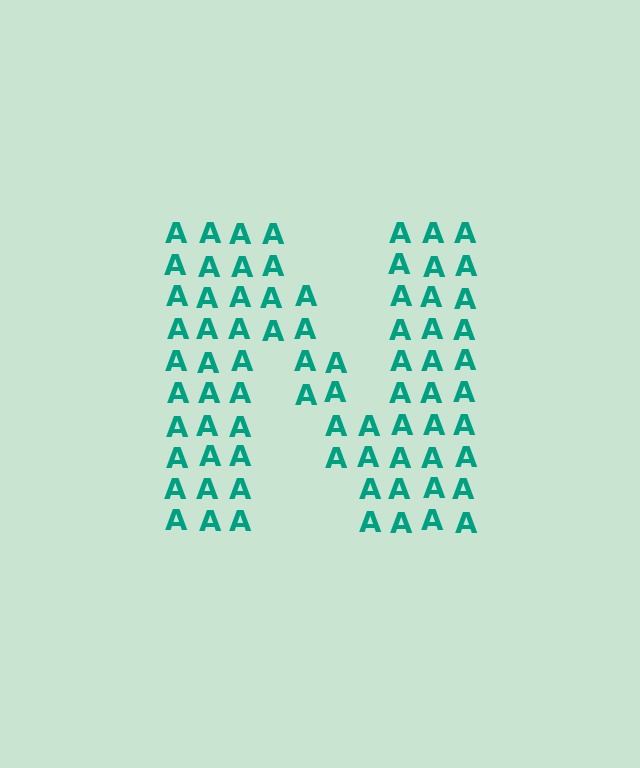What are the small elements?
The small elements are letter A's.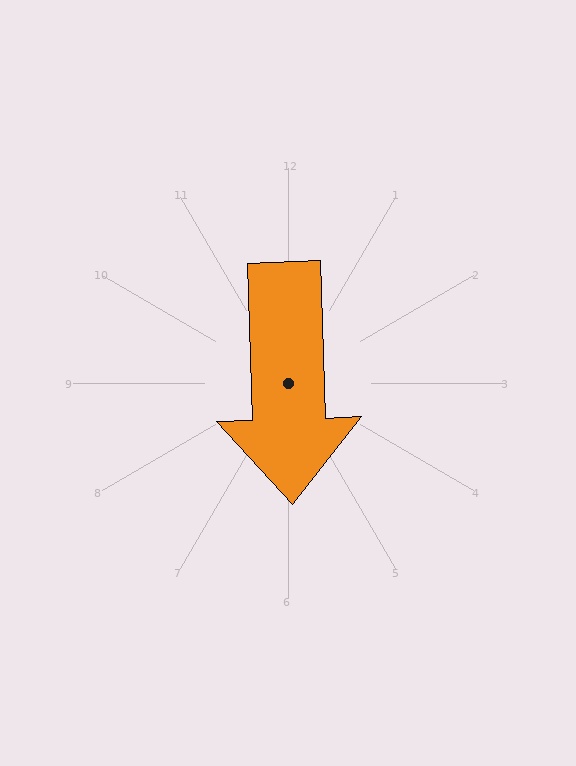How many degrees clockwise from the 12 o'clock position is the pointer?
Approximately 178 degrees.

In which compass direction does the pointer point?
South.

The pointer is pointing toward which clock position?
Roughly 6 o'clock.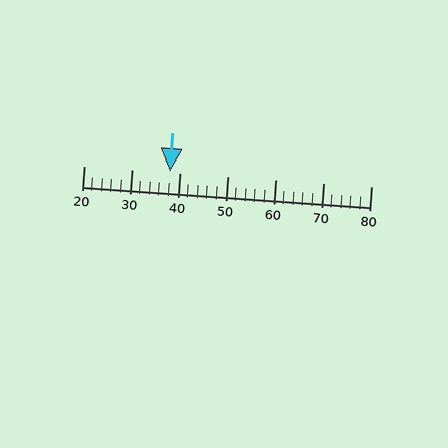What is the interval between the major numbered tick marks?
The major tick marks are spaced 10 units apart.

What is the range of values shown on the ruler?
The ruler shows values from 20 to 80.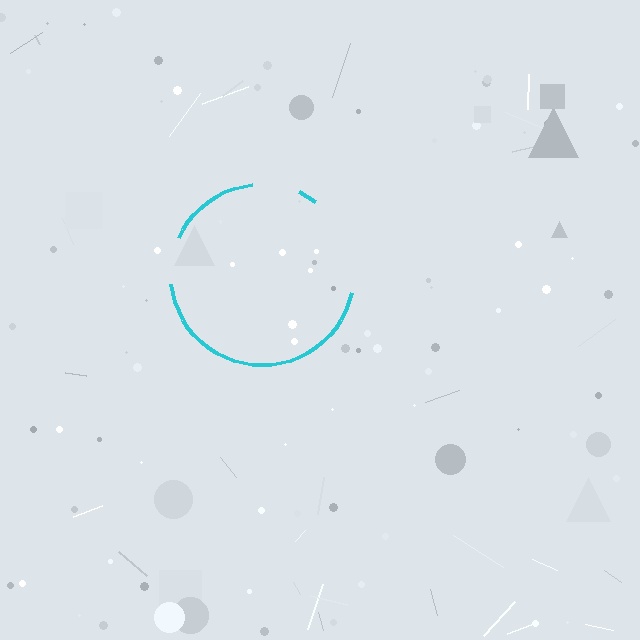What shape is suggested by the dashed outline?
The dashed outline suggests a circle.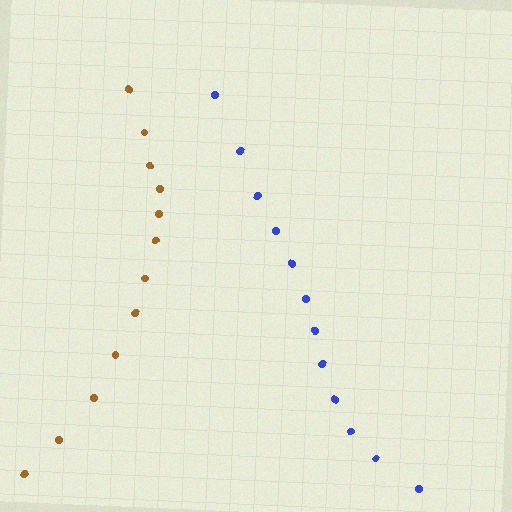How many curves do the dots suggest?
There are 2 distinct paths.